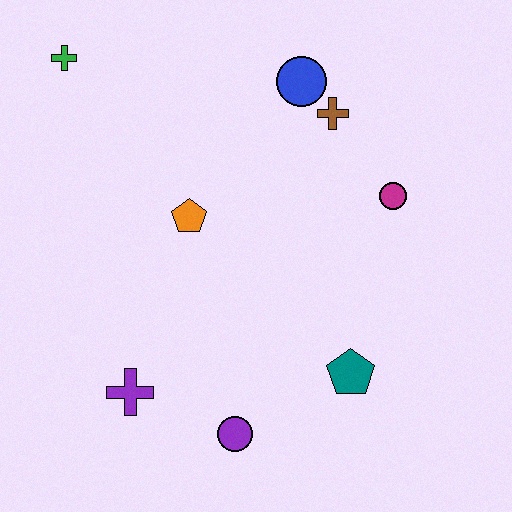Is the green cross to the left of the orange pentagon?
Yes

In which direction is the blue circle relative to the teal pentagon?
The blue circle is above the teal pentagon.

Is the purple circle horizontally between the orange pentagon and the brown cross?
Yes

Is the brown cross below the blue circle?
Yes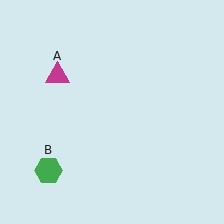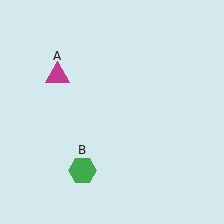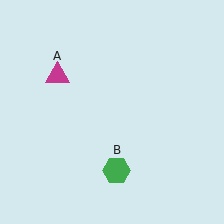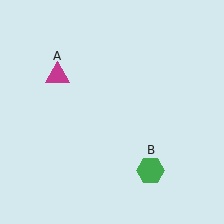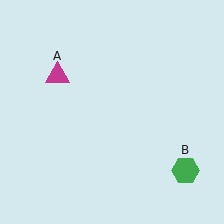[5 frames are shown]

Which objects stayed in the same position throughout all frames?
Magenta triangle (object A) remained stationary.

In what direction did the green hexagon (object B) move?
The green hexagon (object B) moved right.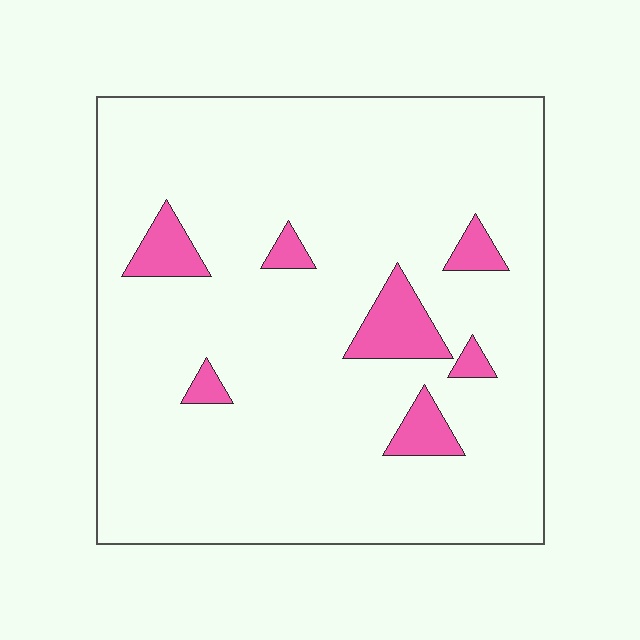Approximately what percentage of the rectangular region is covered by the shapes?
Approximately 10%.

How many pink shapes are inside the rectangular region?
7.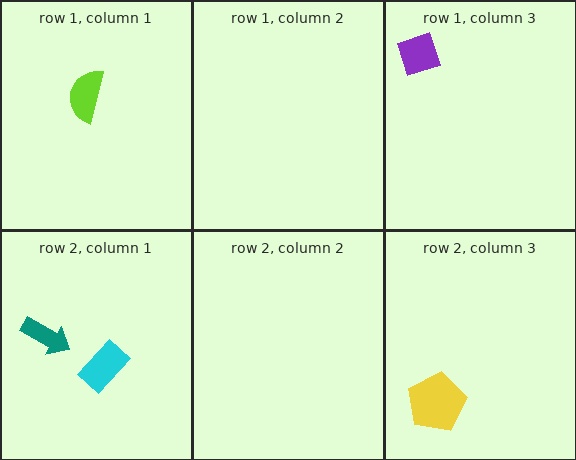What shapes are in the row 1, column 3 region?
The purple diamond.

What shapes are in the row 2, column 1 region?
The teal arrow, the cyan rectangle.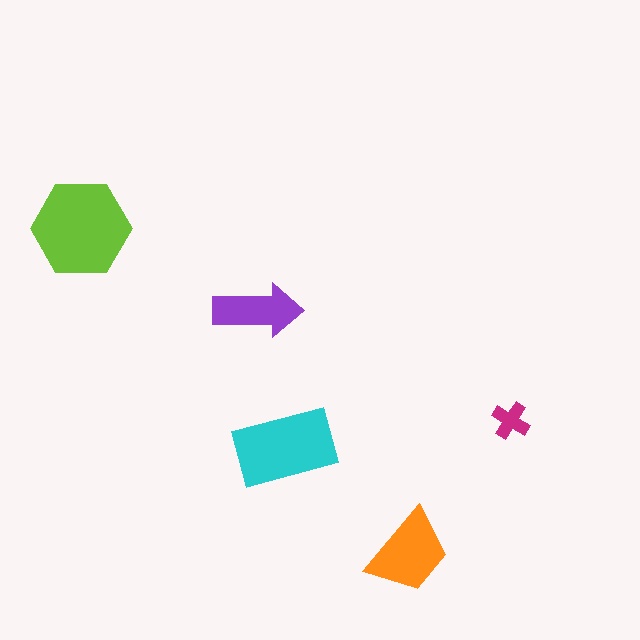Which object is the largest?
The lime hexagon.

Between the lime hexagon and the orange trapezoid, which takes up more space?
The lime hexagon.